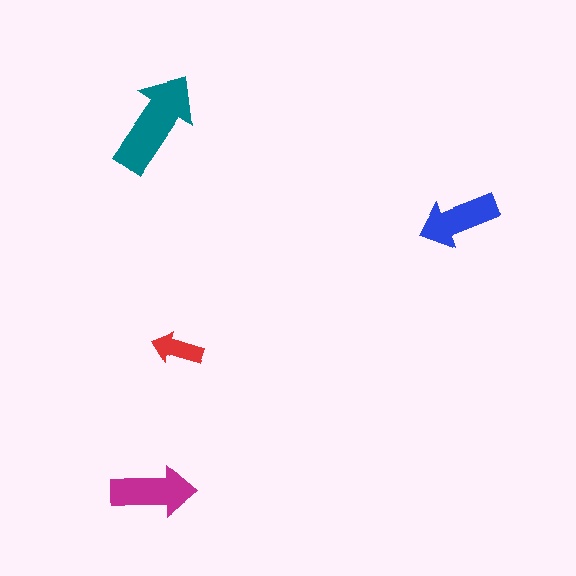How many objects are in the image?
There are 4 objects in the image.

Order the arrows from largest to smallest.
the teal one, the magenta one, the blue one, the red one.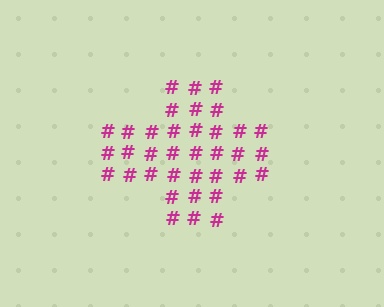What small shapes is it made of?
It is made of small hash symbols.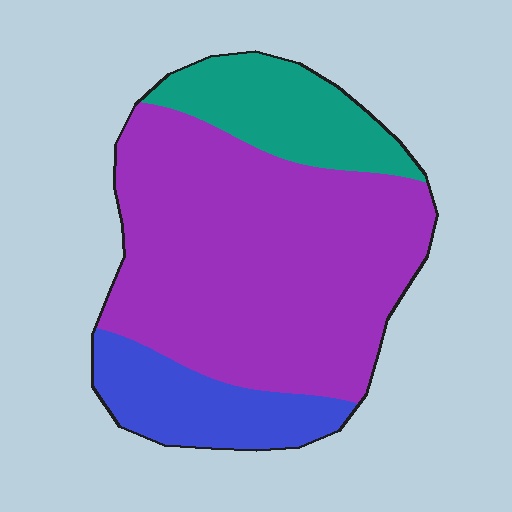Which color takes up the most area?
Purple, at roughly 65%.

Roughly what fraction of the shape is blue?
Blue covers about 15% of the shape.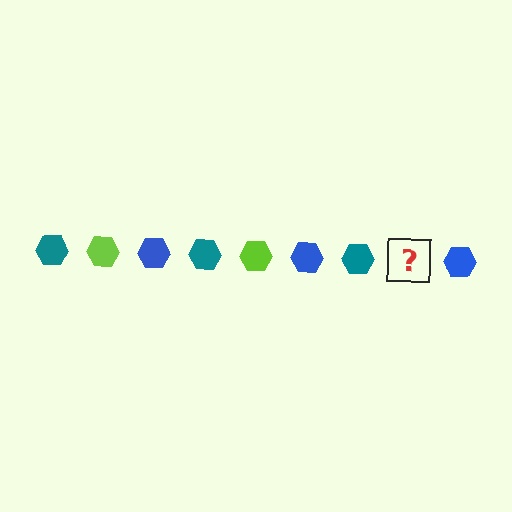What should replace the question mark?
The question mark should be replaced with a lime hexagon.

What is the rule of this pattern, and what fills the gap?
The rule is that the pattern cycles through teal, lime, blue hexagons. The gap should be filled with a lime hexagon.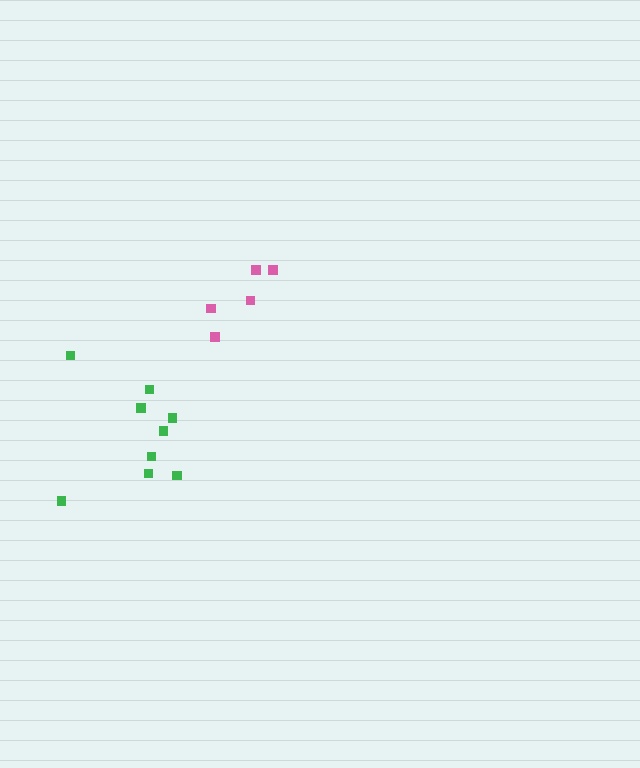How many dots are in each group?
Group 1: 9 dots, Group 2: 5 dots (14 total).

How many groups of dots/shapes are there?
There are 2 groups.